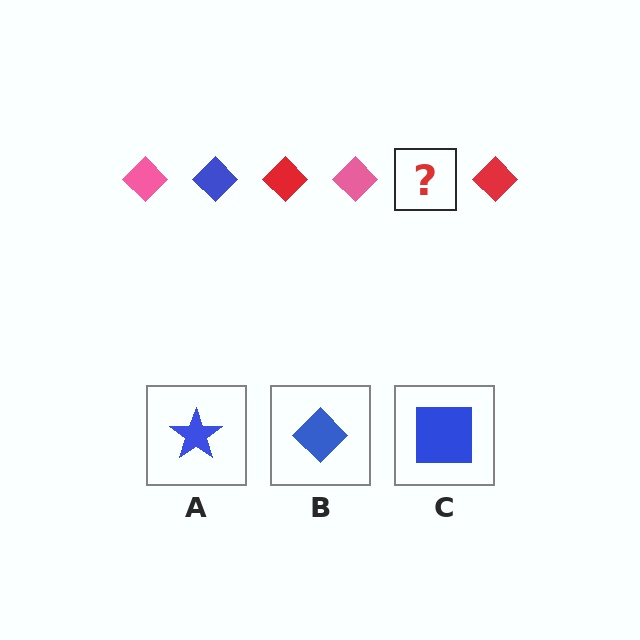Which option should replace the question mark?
Option B.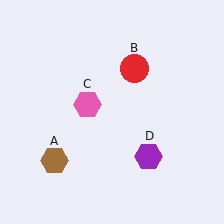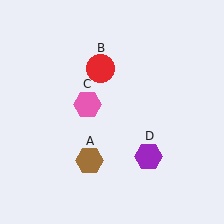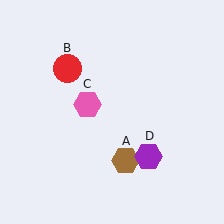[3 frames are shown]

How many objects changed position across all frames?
2 objects changed position: brown hexagon (object A), red circle (object B).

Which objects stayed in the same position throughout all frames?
Pink hexagon (object C) and purple hexagon (object D) remained stationary.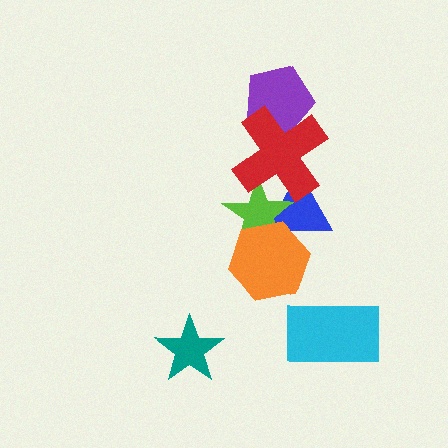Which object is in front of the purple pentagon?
The red cross is in front of the purple pentagon.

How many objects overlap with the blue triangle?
3 objects overlap with the blue triangle.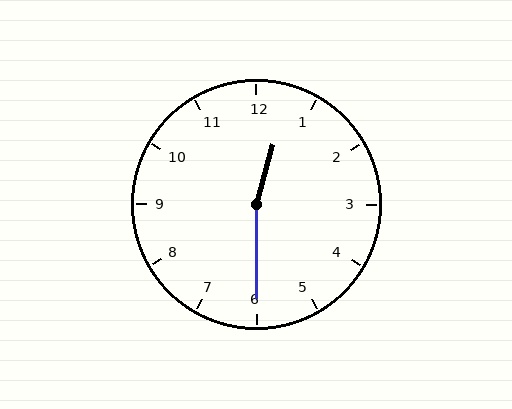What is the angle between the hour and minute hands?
Approximately 165 degrees.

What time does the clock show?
12:30.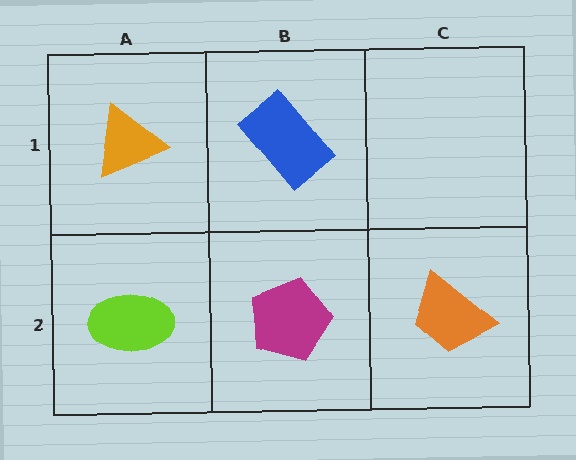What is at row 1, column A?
An orange triangle.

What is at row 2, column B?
A magenta pentagon.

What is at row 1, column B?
A blue rectangle.